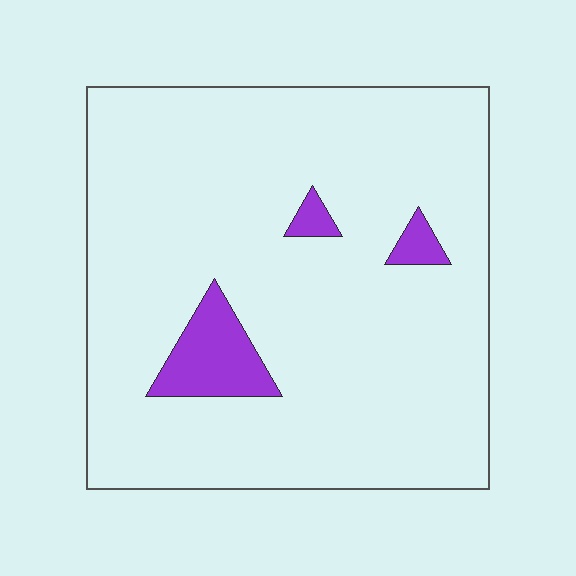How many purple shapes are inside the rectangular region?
3.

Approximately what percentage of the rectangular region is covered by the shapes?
Approximately 5%.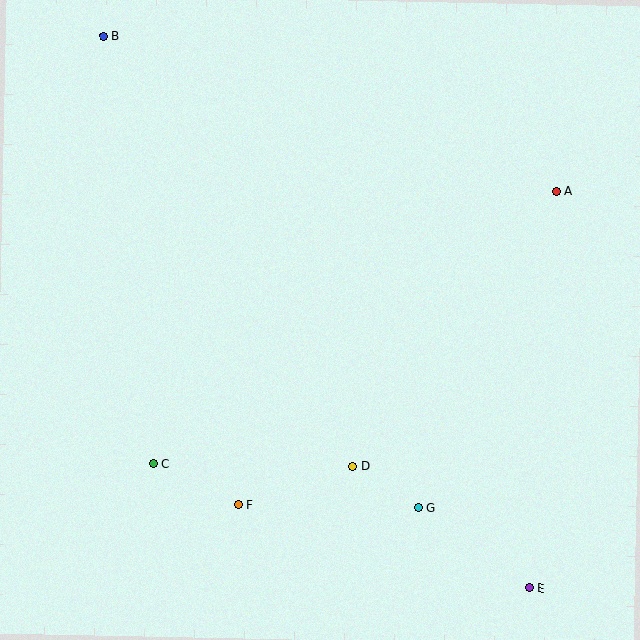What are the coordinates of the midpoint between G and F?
The midpoint between G and F is at (328, 506).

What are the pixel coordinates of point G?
Point G is at (418, 508).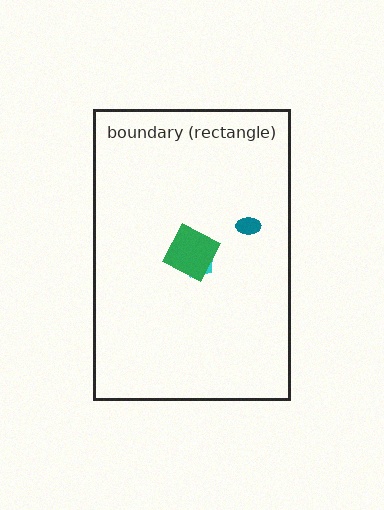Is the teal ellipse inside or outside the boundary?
Inside.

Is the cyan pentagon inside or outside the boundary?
Inside.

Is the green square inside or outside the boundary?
Inside.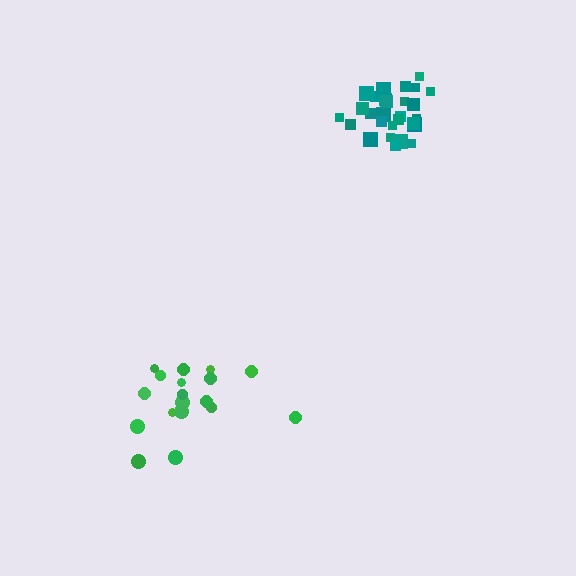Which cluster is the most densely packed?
Teal.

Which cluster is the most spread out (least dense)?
Green.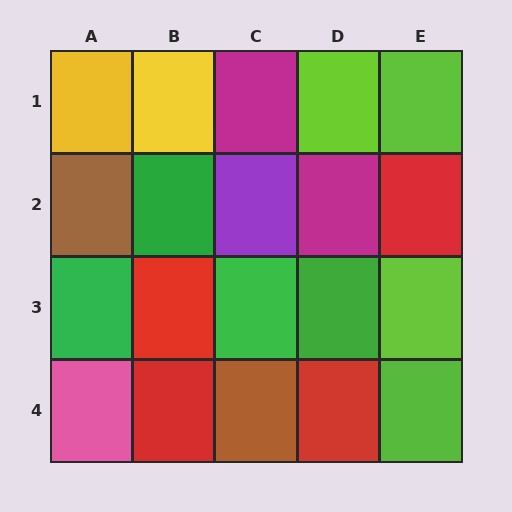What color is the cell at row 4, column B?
Red.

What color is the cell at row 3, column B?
Red.